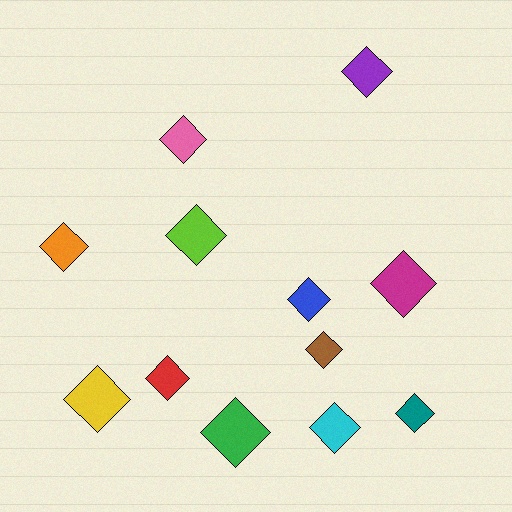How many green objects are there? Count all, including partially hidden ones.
There is 1 green object.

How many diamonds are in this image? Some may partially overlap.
There are 12 diamonds.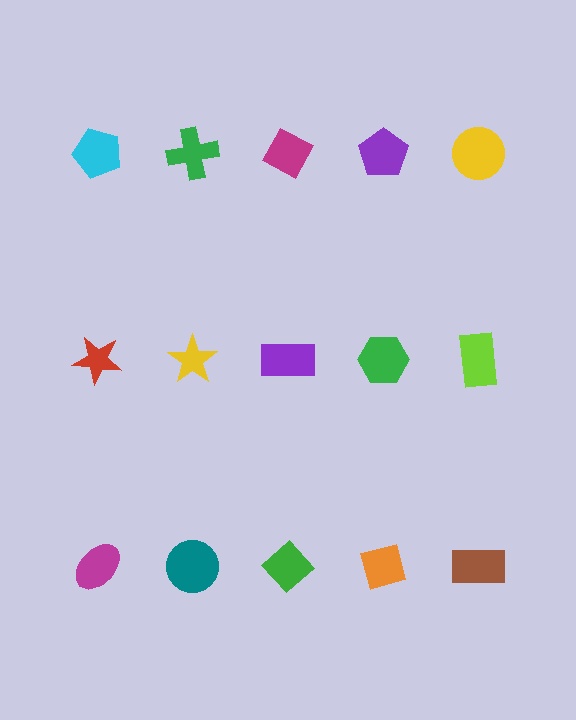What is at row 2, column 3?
A purple rectangle.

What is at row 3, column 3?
A green diamond.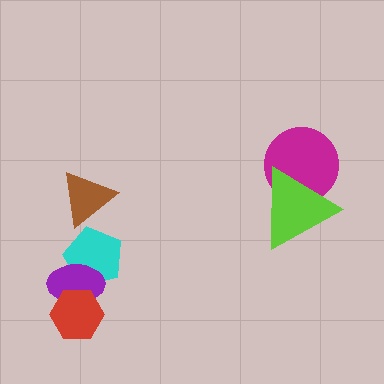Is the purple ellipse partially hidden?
Yes, it is partially covered by another shape.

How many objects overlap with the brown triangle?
0 objects overlap with the brown triangle.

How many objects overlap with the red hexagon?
1 object overlaps with the red hexagon.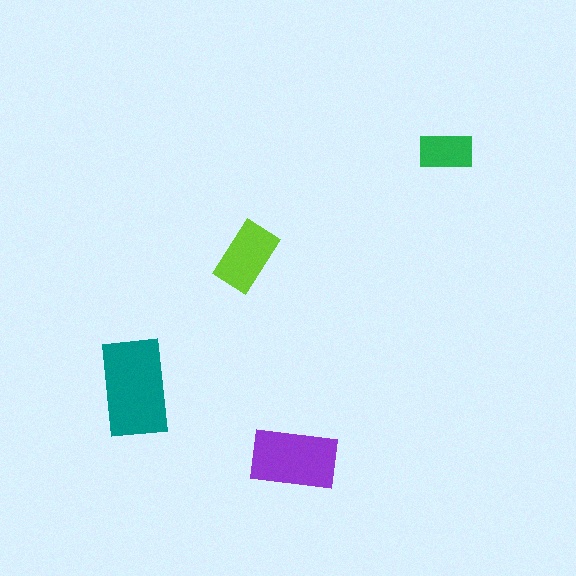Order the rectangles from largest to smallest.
the teal one, the purple one, the lime one, the green one.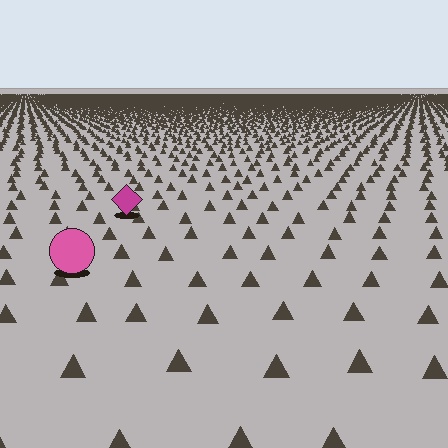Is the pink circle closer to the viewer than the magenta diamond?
Yes. The pink circle is closer — you can tell from the texture gradient: the ground texture is coarser near it.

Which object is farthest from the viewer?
The magenta diamond is farthest from the viewer. It appears smaller and the ground texture around it is denser.